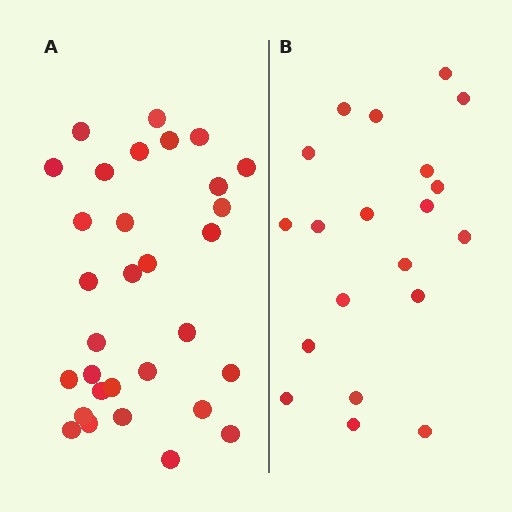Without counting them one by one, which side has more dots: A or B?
Region A (the left region) has more dots.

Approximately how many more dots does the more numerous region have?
Region A has roughly 12 or so more dots than region B.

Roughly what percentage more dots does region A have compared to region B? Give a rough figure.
About 55% more.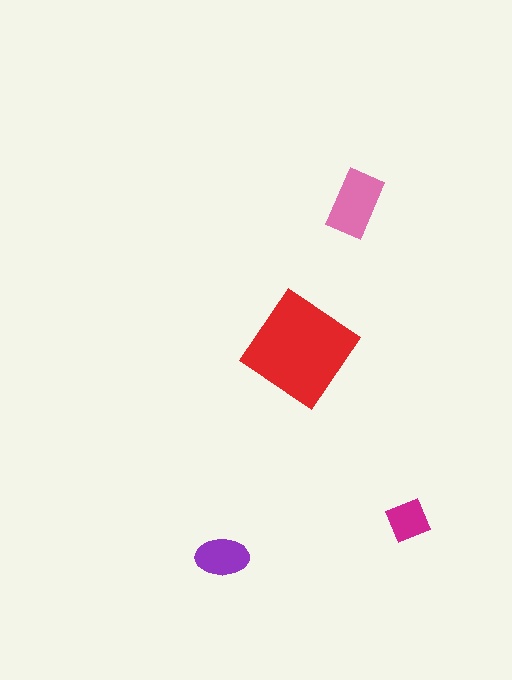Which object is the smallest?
The magenta diamond.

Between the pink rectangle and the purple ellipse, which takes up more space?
The pink rectangle.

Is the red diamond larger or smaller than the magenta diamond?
Larger.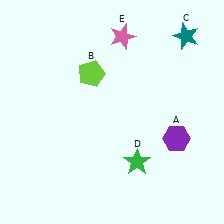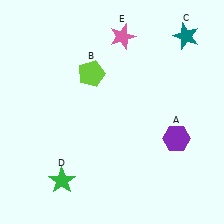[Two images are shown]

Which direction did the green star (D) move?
The green star (D) moved left.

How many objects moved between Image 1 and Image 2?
1 object moved between the two images.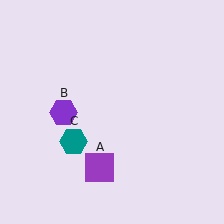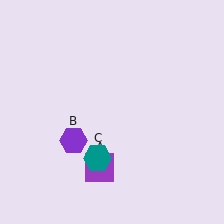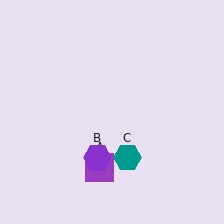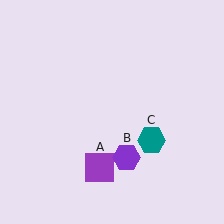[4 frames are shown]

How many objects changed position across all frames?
2 objects changed position: purple hexagon (object B), teal hexagon (object C).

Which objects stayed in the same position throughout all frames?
Purple square (object A) remained stationary.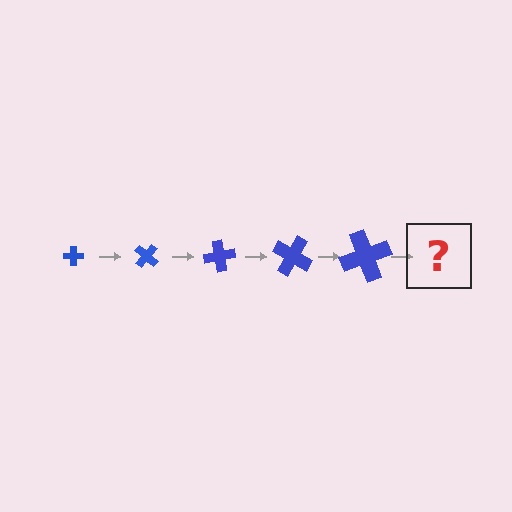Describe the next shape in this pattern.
It should be a cross, larger than the previous one and rotated 200 degrees from the start.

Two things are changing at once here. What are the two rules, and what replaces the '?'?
The two rules are that the cross grows larger each step and it rotates 40 degrees each step. The '?' should be a cross, larger than the previous one and rotated 200 degrees from the start.